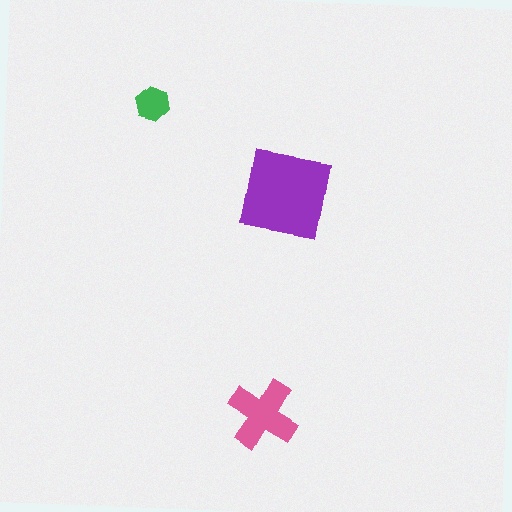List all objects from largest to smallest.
The purple square, the pink cross, the green hexagon.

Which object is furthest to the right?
The purple square is rightmost.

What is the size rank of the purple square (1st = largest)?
1st.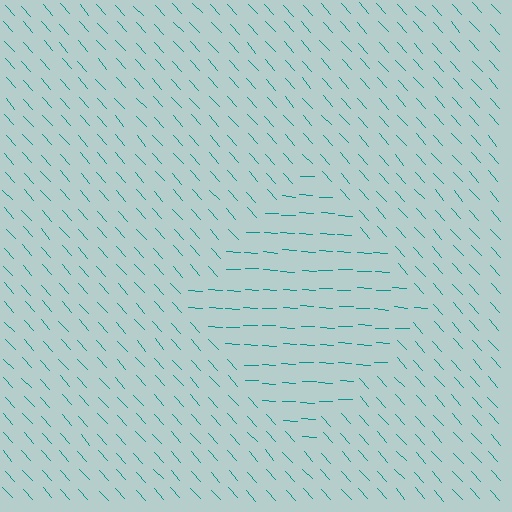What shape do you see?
I see a diamond.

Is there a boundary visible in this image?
Yes, there is a texture boundary formed by a change in line orientation.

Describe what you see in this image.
The image is filled with small teal line segments. A diamond region in the image has lines oriented differently from the surrounding lines, creating a visible texture boundary.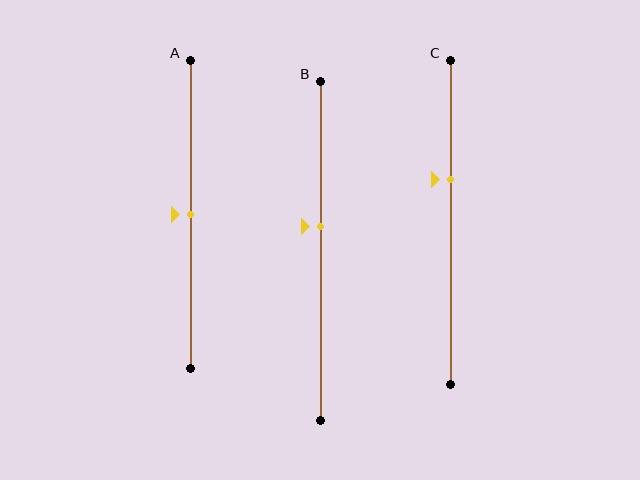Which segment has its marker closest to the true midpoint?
Segment A has its marker closest to the true midpoint.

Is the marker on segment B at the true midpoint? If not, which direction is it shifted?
No, the marker on segment B is shifted upward by about 7% of the segment length.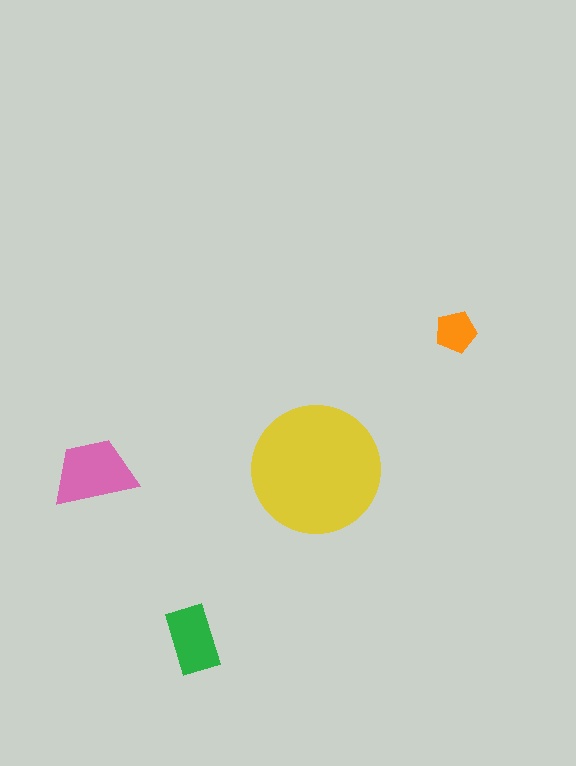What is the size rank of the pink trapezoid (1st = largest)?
2nd.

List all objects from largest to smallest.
The yellow circle, the pink trapezoid, the green rectangle, the orange pentagon.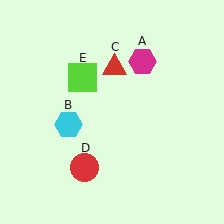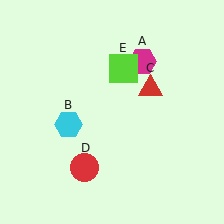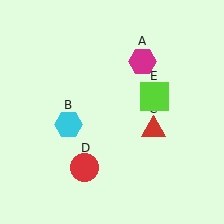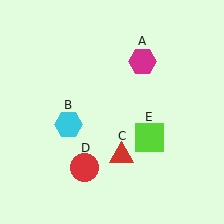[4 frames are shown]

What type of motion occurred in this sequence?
The red triangle (object C), lime square (object E) rotated clockwise around the center of the scene.